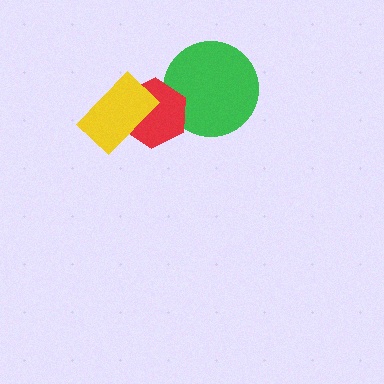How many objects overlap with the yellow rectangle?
1 object overlaps with the yellow rectangle.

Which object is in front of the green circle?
The red hexagon is in front of the green circle.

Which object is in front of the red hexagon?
The yellow rectangle is in front of the red hexagon.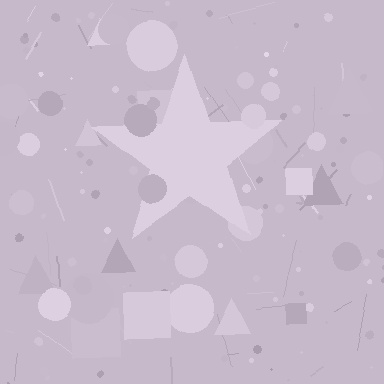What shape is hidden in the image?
A star is hidden in the image.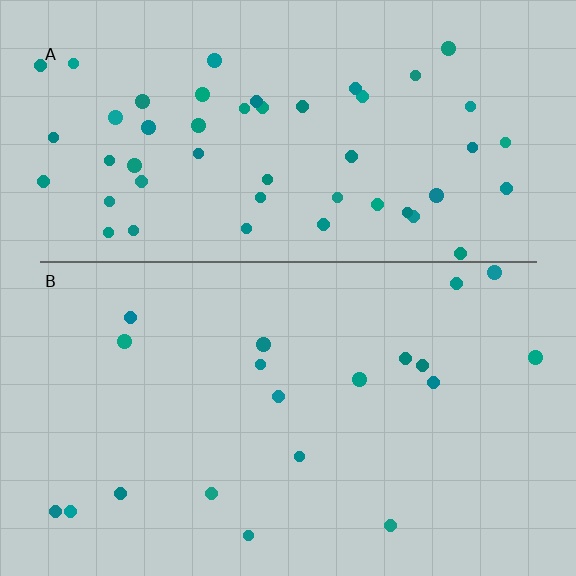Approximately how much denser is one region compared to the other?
Approximately 2.6× — region A over region B.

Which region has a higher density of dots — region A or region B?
A (the top).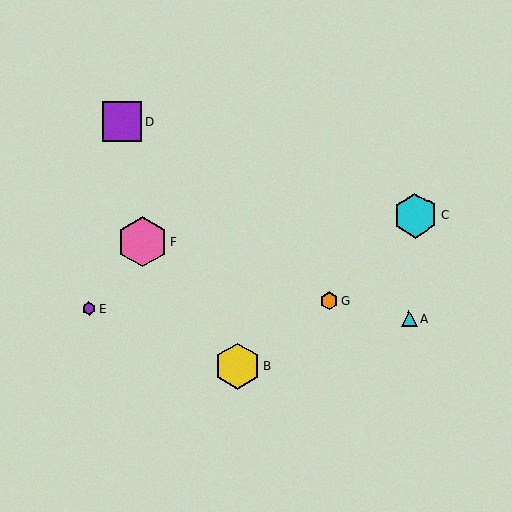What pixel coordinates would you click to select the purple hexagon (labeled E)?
Click at (89, 309) to select the purple hexagon E.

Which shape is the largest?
The pink hexagon (labeled F) is the largest.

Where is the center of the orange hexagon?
The center of the orange hexagon is at (330, 301).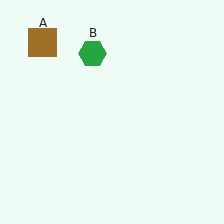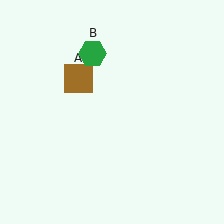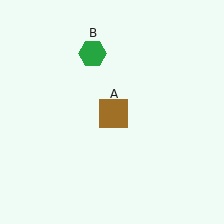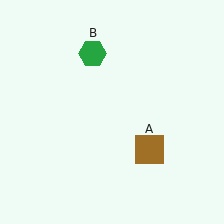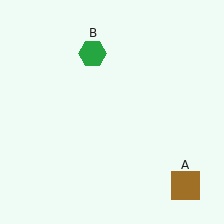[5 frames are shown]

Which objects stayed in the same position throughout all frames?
Green hexagon (object B) remained stationary.